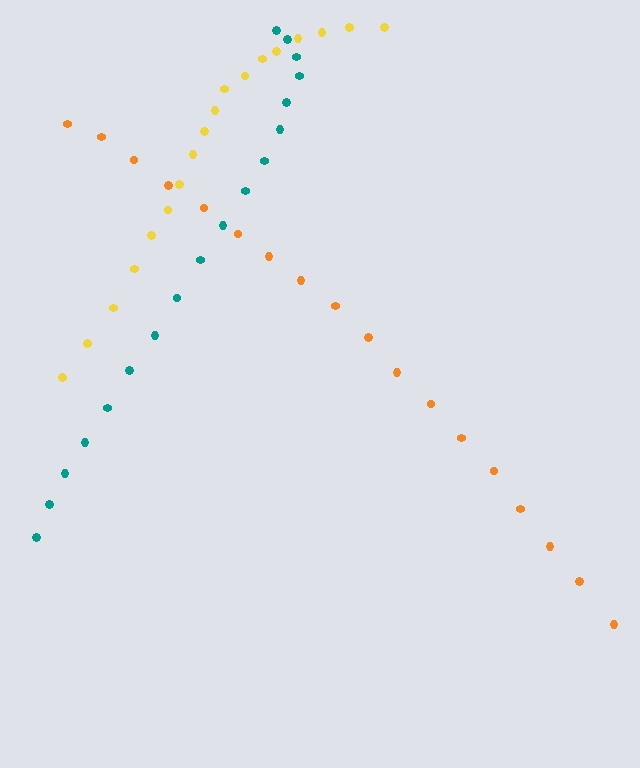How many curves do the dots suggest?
There are 3 distinct paths.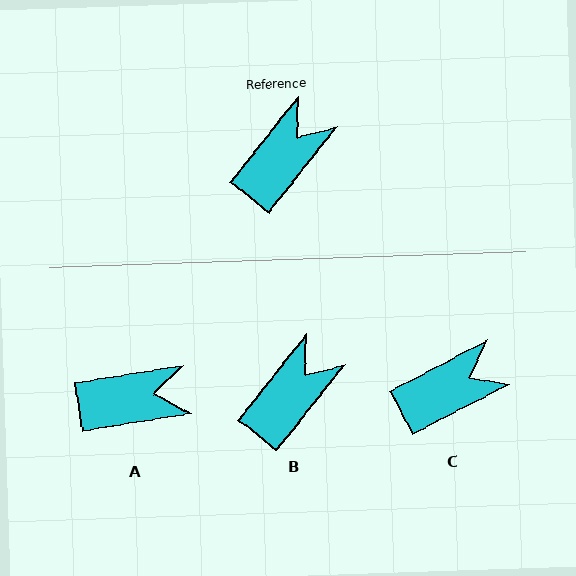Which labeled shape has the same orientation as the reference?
B.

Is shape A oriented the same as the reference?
No, it is off by about 43 degrees.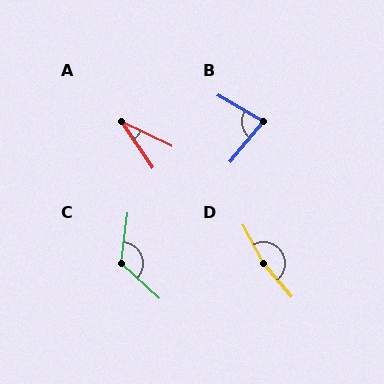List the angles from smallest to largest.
A (30°), B (80°), C (125°), D (168°).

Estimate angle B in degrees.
Approximately 80 degrees.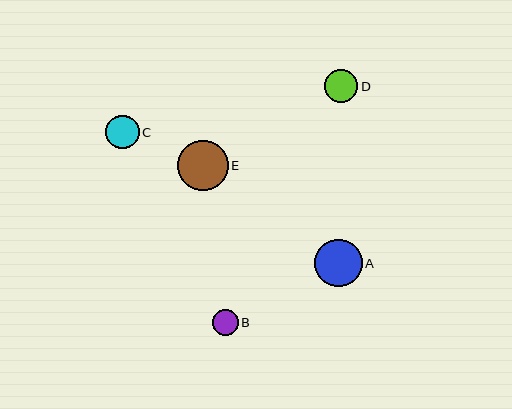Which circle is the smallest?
Circle B is the smallest with a size of approximately 26 pixels.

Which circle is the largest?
Circle E is the largest with a size of approximately 50 pixels.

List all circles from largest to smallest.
From largest to smallest: E, A, C, D, B.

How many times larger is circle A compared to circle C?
Circle A is approximately 1.4 times the size of circle C.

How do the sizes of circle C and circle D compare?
Circle C and circle D are approximately the same size.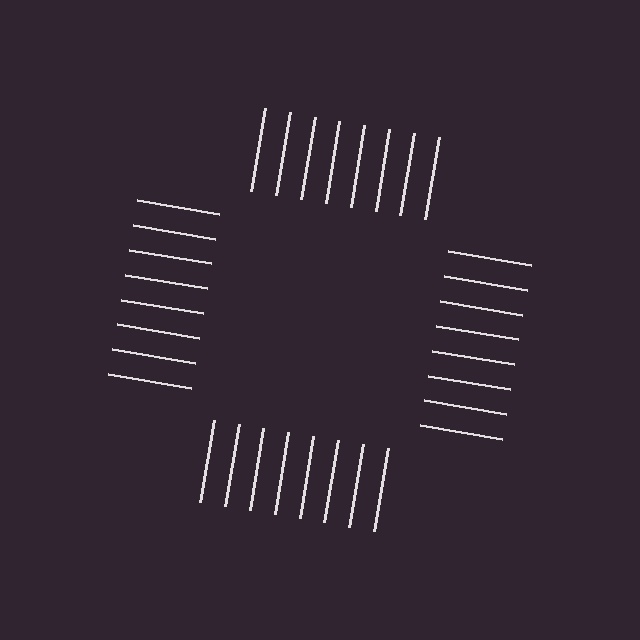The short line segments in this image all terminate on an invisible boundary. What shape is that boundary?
An illusory square — the line segments terminate on its edges but no continuous stroke is drawn.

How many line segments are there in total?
32 — 8 along each of the 4 edges.